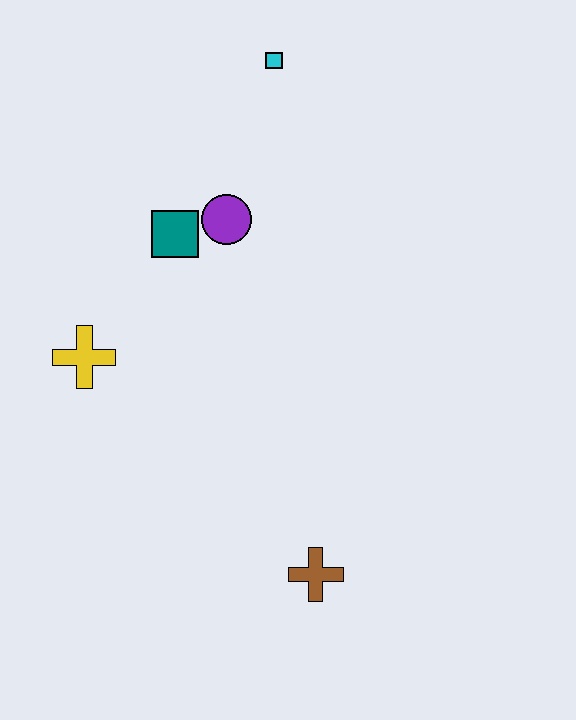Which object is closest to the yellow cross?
The teal square is closest to the yellow cross.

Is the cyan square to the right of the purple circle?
Yes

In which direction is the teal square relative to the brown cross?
The teal square is above the brown cross.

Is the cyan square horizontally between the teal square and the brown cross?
Yes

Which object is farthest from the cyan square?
The brown cross is farthest from the cyan square.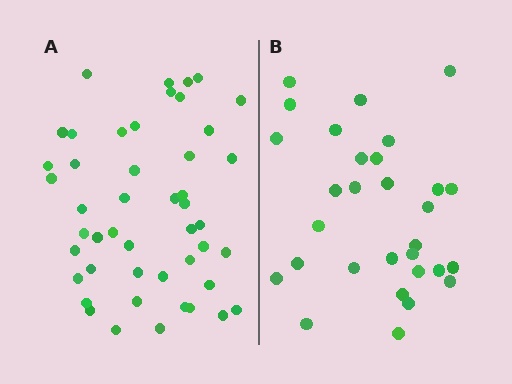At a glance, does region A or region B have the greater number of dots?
Region A (the left region) has more dots.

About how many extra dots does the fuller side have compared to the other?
Region A has approximately 15 more dots than region B.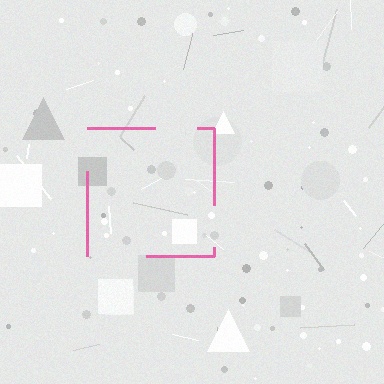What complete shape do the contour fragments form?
The contour fragments form a square.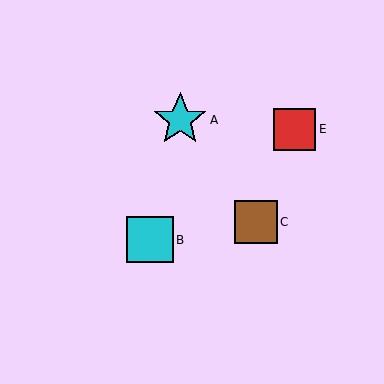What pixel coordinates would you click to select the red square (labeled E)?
Click at (295, 129) to select the red square E.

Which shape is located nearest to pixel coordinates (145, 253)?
The cyan square (labeled B) at (150, 240) is nearest to that location.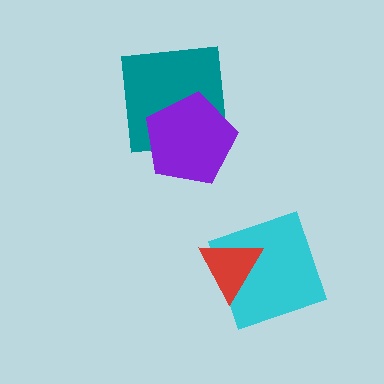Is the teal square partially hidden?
Yes, it is partially covered by another shape.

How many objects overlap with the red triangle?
1 object overlaps with the red triangle.